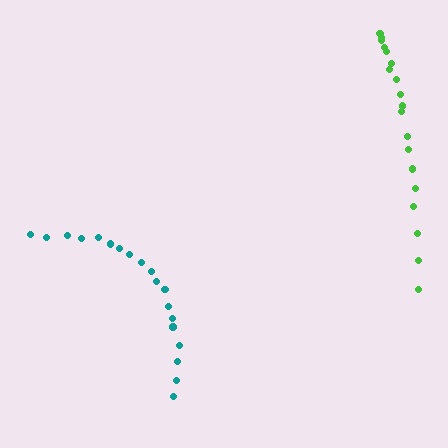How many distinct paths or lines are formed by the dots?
There are 2 distinct paths.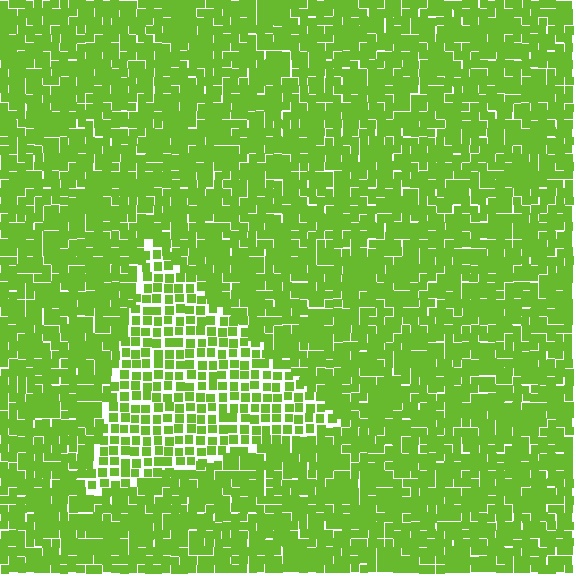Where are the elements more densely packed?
The elements are more densely packed outside the triangle boundary.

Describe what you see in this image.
The image contains small lime elements arranged at two different densities. A triangle-shaped region is visible where the elements are less densely packed than the surrounding area.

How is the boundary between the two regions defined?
The boundary is defined by a change in element density (approximately 1.6x ratio). All elements are the same color, size, and shape.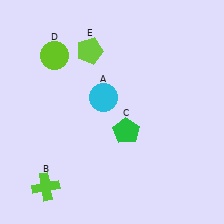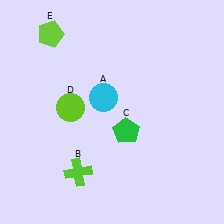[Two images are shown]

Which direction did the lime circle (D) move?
The lime circle (D) moved down.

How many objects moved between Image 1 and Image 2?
3 objects moved between the two images.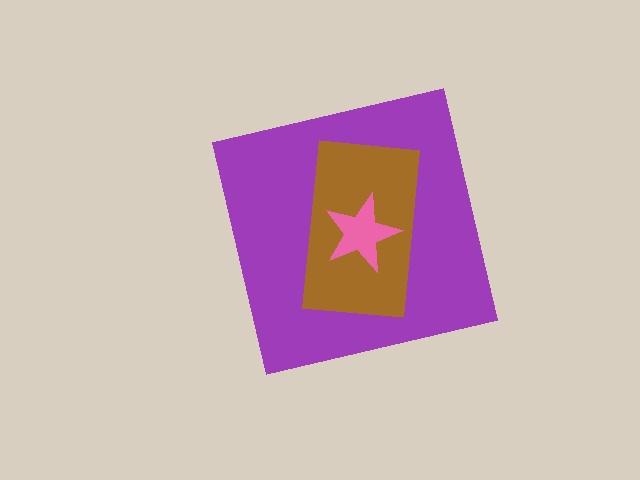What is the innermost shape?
The pink star.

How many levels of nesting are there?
3.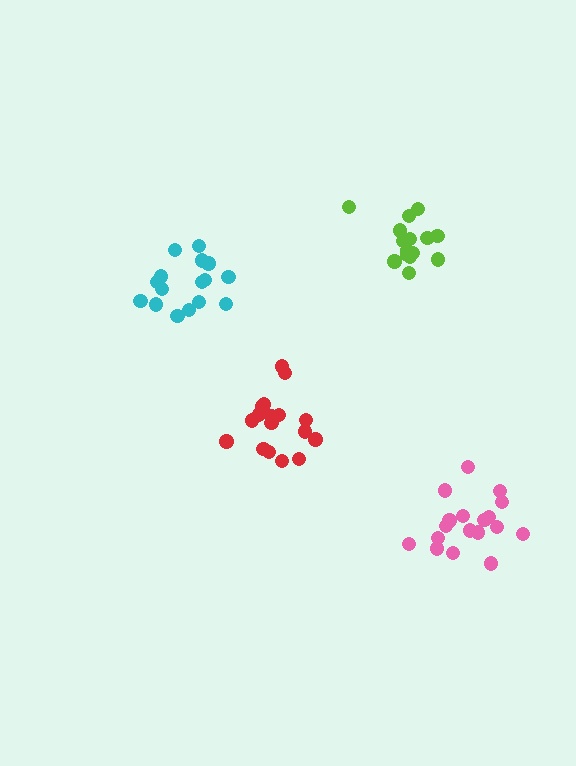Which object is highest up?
The lime cluster is topmost.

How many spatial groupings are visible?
There are 4 spatial groupings.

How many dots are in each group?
Group 1: 15 dots, Group 2: 18 dots, Group 3: 17 dots, Group 4: 16 dots (66 total).